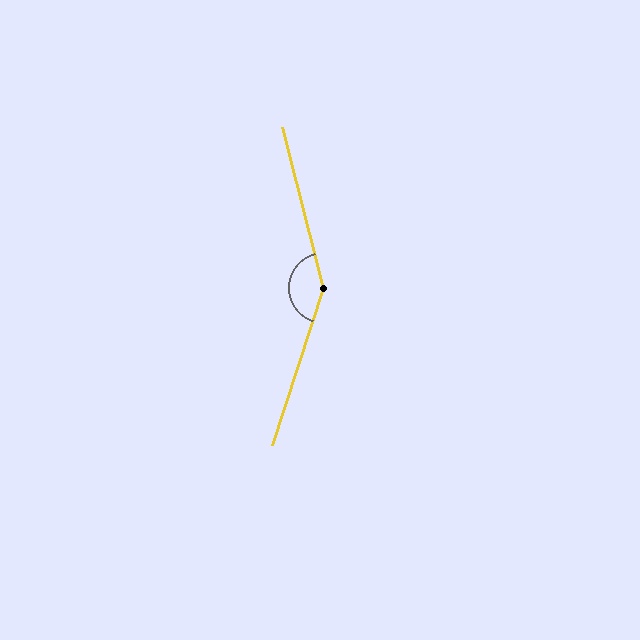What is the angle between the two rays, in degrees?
Approximately 148 degrees.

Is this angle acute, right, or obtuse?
It is obtuse.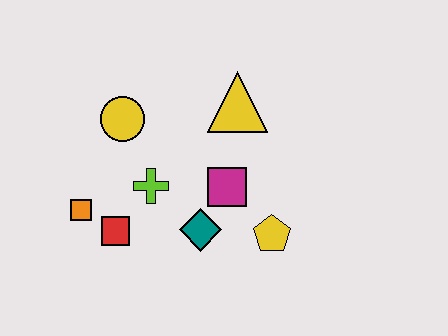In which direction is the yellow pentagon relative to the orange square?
The yellow pentagon is to the right of the orange square.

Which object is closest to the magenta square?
The teal diamond is closest to the magenta square.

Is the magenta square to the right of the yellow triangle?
No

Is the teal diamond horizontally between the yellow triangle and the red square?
Yes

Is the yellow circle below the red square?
No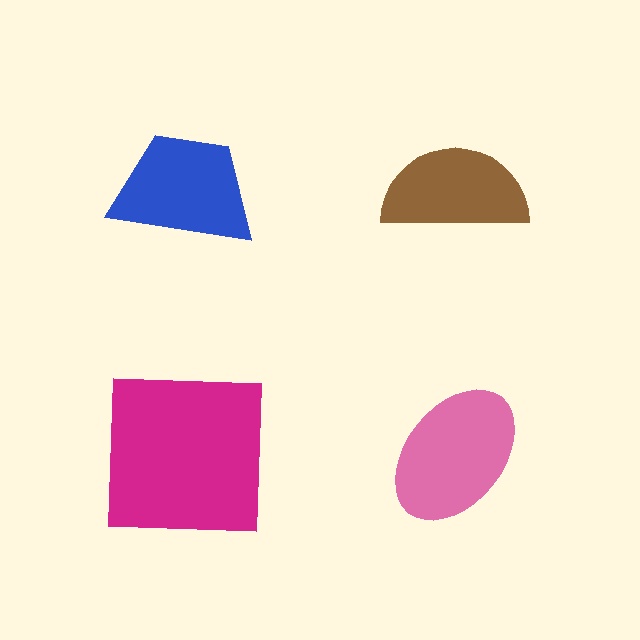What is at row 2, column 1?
A magenta square.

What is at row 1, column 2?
A brown semicircle.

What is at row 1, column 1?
A blue trapezoid.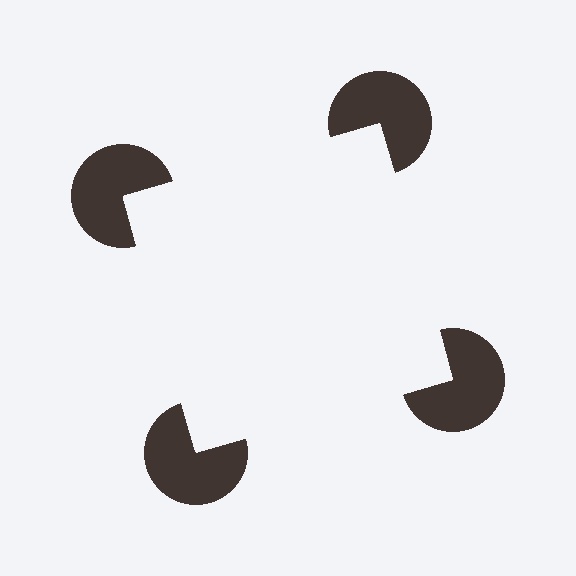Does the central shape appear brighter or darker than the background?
It typically appears slightly brighter than the background, even though no actual brightness change is drawn.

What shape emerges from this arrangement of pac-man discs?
An illusory square — its edges are inferred from the aligned wedge cuts in the pac-man discs, not physically drawn.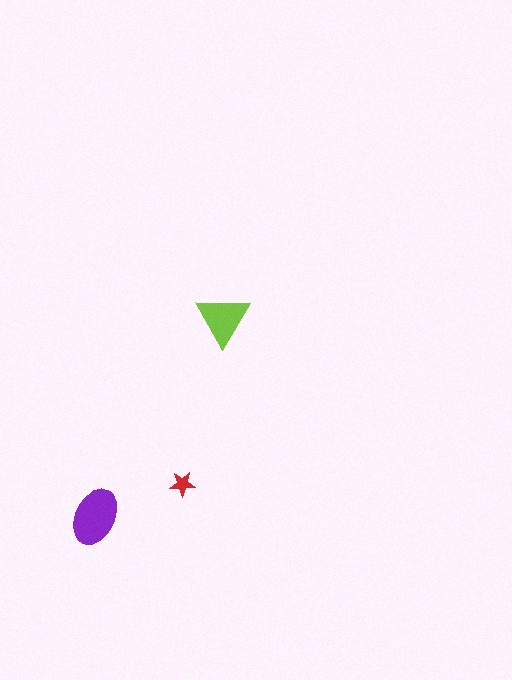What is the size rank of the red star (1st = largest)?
3rd.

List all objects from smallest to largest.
The red star, the lime triangle, the purple ellipse.